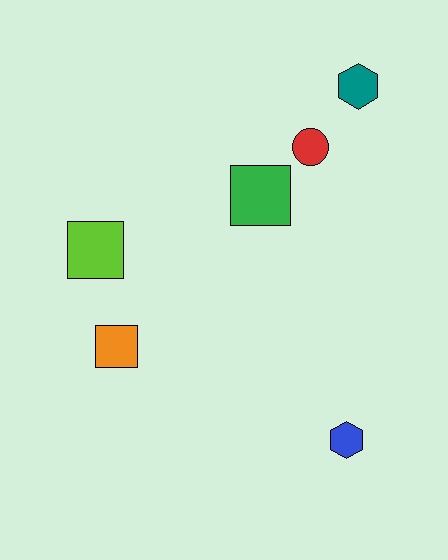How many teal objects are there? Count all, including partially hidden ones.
There is 1 teal object.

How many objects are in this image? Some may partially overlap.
There are 6 objects.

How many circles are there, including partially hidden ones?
There is 1 circle.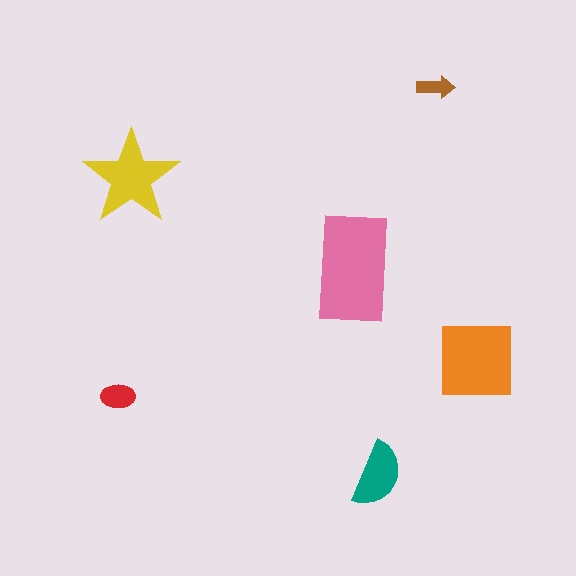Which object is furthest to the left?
The red ellipse is leftmost.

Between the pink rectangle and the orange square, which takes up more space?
The pink rectangle.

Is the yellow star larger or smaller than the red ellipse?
Larger.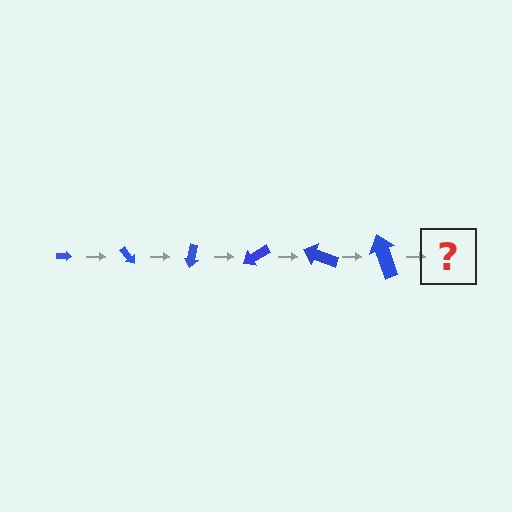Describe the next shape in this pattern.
It should be an arrow, larger than the previous one and rotated 300 degrees from the start.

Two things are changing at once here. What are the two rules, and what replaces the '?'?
The two rules are that the arrow grows larger each step and it rotates 50 degrees each step. The '?' should be an arrow, larger than the previous one and rotated 300 degrees from the start.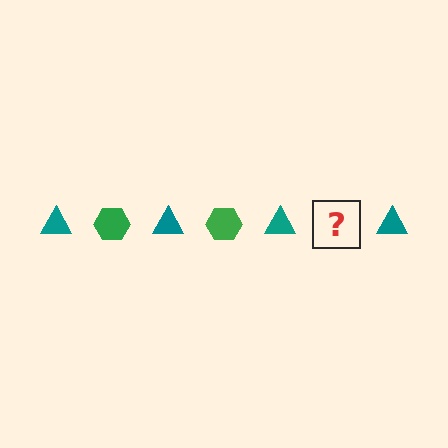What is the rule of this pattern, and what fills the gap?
The rule is that the pattern alternates between teal triangle and green hexagon. The gap should be filled with a green hexagon.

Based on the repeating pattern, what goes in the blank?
The blank should be a green hexagon.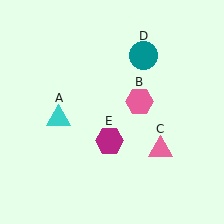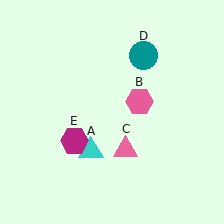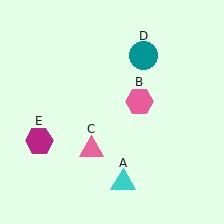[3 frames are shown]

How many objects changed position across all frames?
3 objects changed position: cyan triangle (object A), pink triangle (object C), magenta hexagon (object E).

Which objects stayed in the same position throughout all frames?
Pink hexagon (object B) and teal circle (object D) remained stationary.